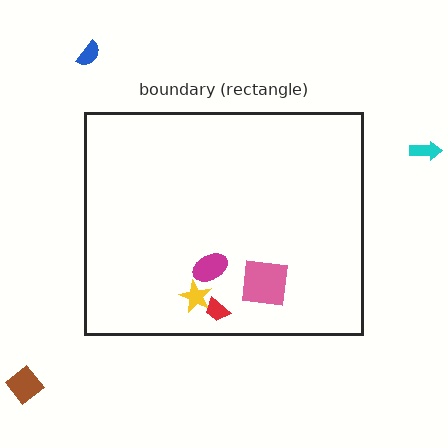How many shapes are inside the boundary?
4 inside, 3 outside.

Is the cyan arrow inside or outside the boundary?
Outside.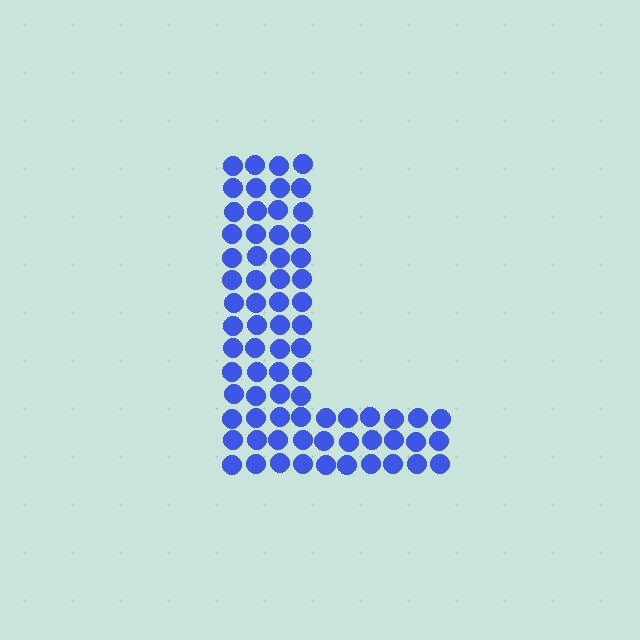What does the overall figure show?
The overall figure shows the letter L.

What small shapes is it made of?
It is made of small circles.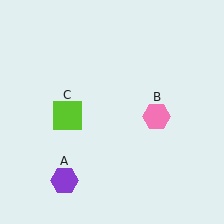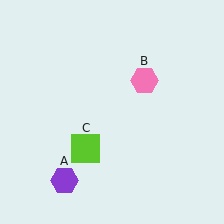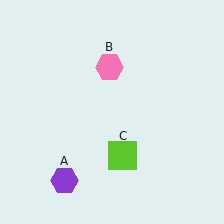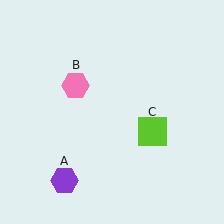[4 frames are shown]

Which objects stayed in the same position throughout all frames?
Purple hexagon (object A) remained stationary.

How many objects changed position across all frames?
2 objects changed position: pink hexagon (object B), lime square (object C).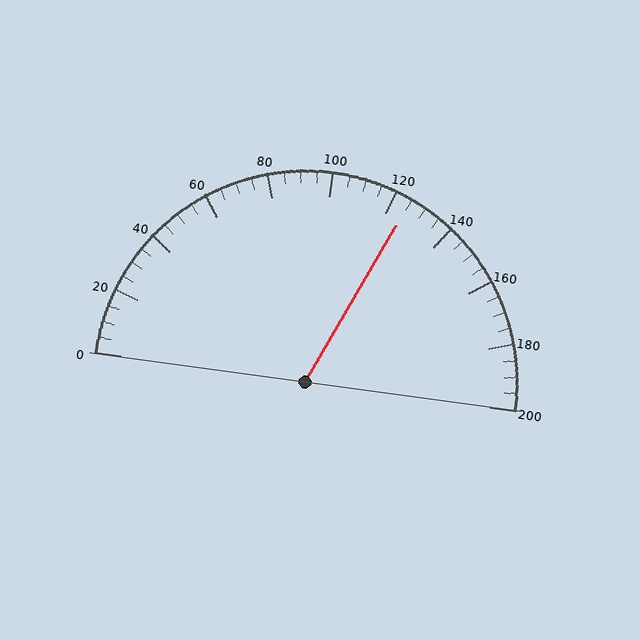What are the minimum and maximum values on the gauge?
The gauge ranges from 0 to 200.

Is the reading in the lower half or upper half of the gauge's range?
The reading is in the upper half of the range (0 to 200).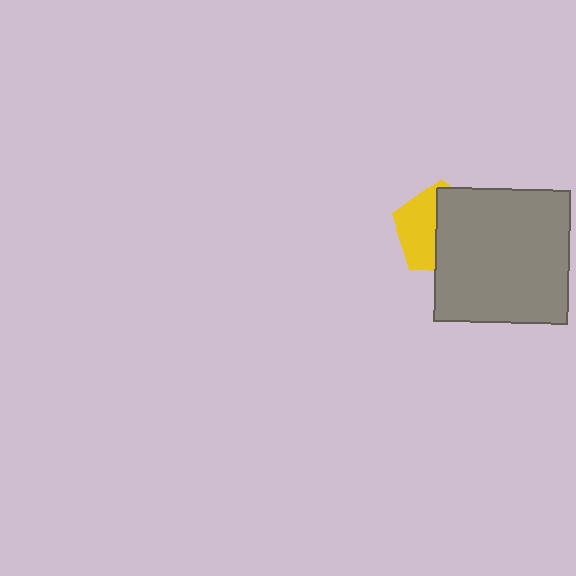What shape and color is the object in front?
The object in front is a gray square.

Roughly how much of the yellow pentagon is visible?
A small part of it is visible (roughly 44%).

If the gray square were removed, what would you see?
You would see the complete yellow pentagon.